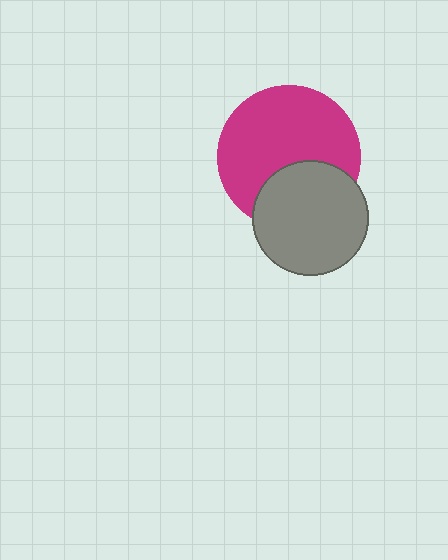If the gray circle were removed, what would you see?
You would see the complete magenta circle.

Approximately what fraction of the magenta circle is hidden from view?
Roughly 32% of the magenta circle is hidden behind the gray circle.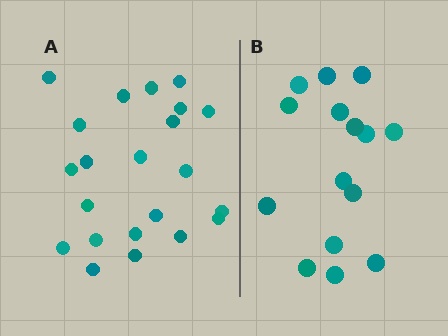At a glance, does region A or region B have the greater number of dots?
Region A (the left region) has more dots.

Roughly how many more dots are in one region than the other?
Region A has roughly 8 or so more dots than region B.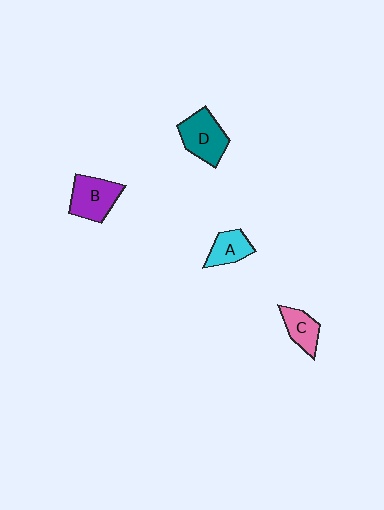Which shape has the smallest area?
Shape A (cyan).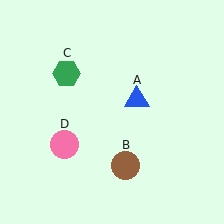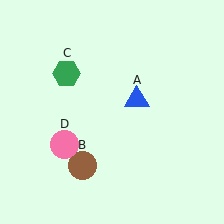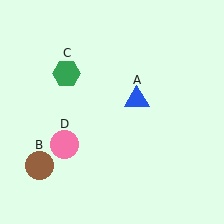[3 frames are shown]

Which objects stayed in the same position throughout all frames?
Blue triangle (object A) and green hexagon (object C) and pink circle (object D) remained stationary.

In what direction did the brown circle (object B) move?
The brown circle (object B) moved left.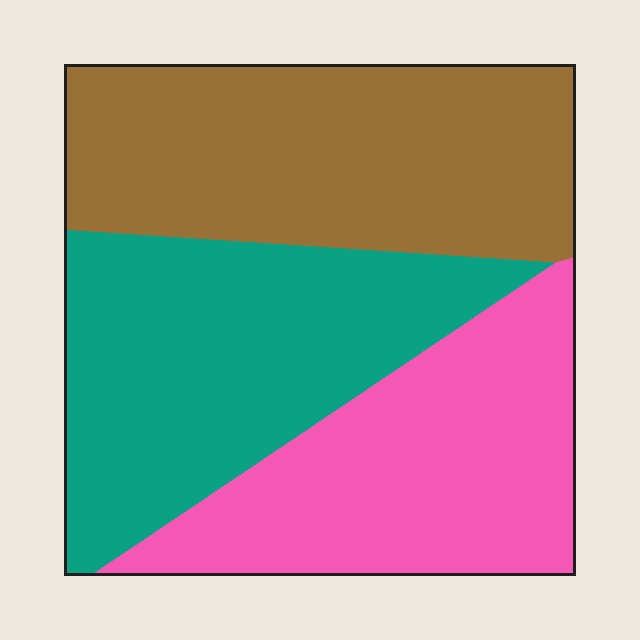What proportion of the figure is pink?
Pink takes up about one third (1/3) of the figure.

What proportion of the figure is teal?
Teal takes up about one third (1/3) of the figure.